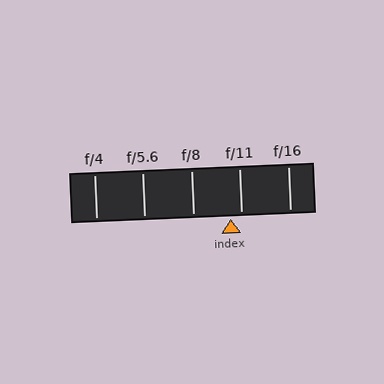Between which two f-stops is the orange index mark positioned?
The index mark is between f/8 and f/11.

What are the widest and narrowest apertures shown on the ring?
The widest aperture shown is f/4 and the narrowest is f/16.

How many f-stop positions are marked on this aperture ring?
There are 5 f-stop positions marked.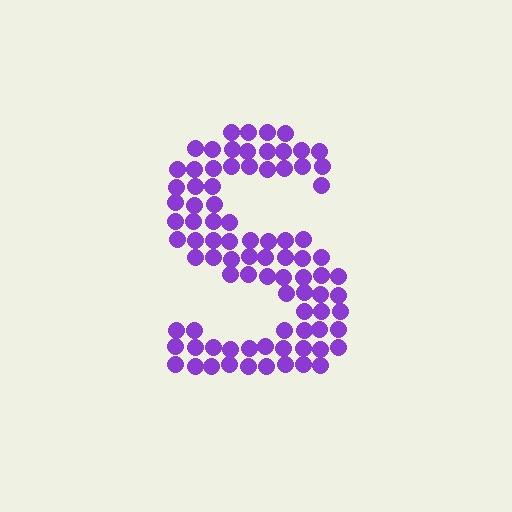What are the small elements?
The small elements are circles.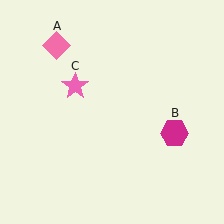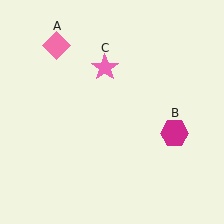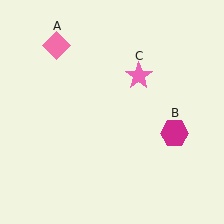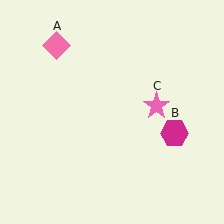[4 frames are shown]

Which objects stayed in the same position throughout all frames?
Pink diamond (object A) and magenta hexagon (object B) remained stationary.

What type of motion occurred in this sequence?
The pink star (object C) rotated clockwise around the center of the scene.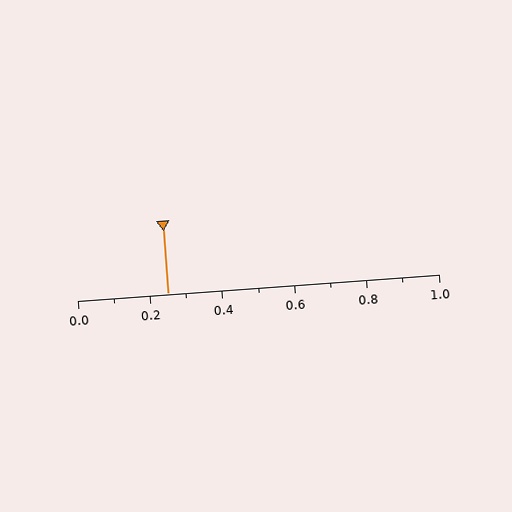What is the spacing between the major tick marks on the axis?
The major ticks are spaced 0.2 apart.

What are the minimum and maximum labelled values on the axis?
The axis runs from 0.0 to 1.0.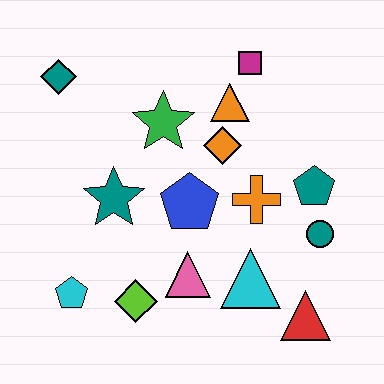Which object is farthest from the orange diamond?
The cyan pentagon is farthest from the orange diamond.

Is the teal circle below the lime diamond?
No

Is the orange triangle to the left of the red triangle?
Yes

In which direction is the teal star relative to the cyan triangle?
The teal star is to the left of the cyan triangle.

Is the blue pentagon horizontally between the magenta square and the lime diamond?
Yes